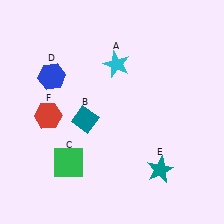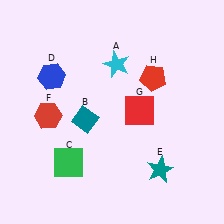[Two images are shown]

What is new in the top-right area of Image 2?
A red pentagon (H) was added in the top-right area of Image 2.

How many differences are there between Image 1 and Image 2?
There are 2 differences between the two images.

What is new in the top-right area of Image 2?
A red square (G) was added in the top-right area of Image 2.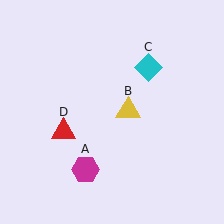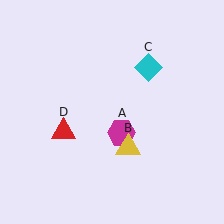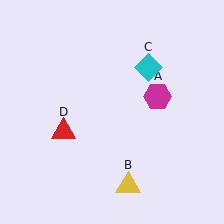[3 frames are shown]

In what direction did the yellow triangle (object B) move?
The yellow triangle (object B) moved down.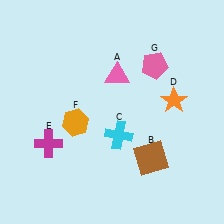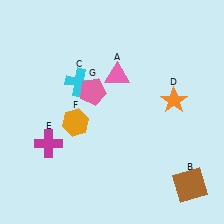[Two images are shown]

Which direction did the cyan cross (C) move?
The cyan cross (C) moved up.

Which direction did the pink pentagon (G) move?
The pink pentagon (G) moved left.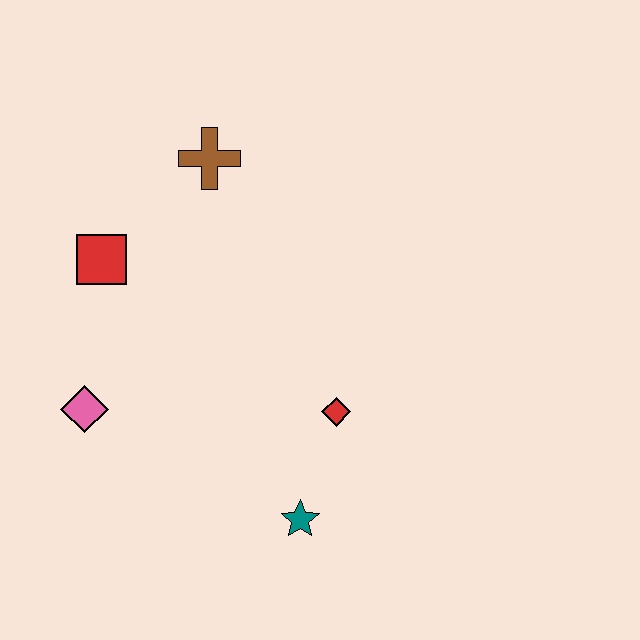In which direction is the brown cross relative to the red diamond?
The brown cross is above the red diamond.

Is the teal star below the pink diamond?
Yes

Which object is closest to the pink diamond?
The red square is closest to the pink diamond.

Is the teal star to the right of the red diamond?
No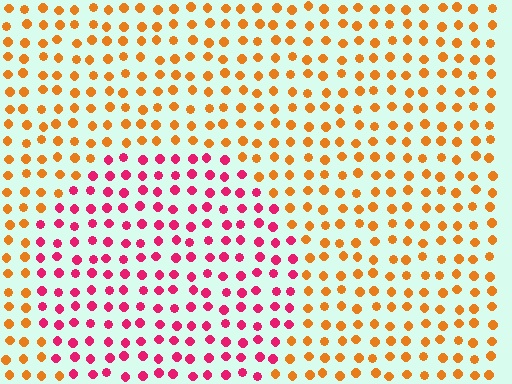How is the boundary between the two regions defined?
The boundary is defined purely by a slight shift in hue (about 53 degrees). Spacing, size, and orientation are identical on both sides.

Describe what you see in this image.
The image is filled with small orange elements in a uniform arrangement. A circle-shaped region is visible where the elements are tinted to a slightly different hue, forming a subtle color boundary.